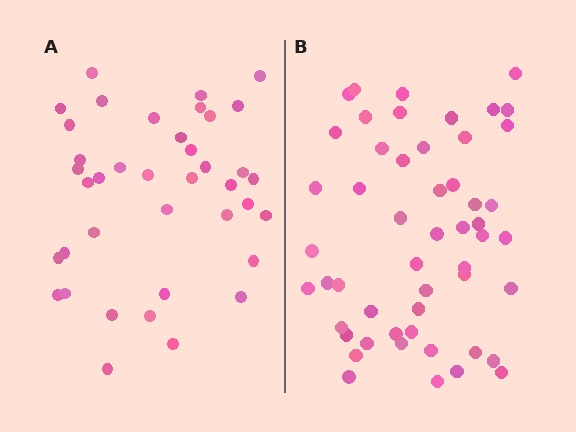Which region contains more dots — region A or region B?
Region B (the right region) has more dots.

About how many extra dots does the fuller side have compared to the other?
Region B has approximately 15 more dots than region A.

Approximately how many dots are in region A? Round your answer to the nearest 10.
About 40 dots. (The exact count is 39, which rounds to 40.)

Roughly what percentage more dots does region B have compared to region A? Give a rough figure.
About 35% more.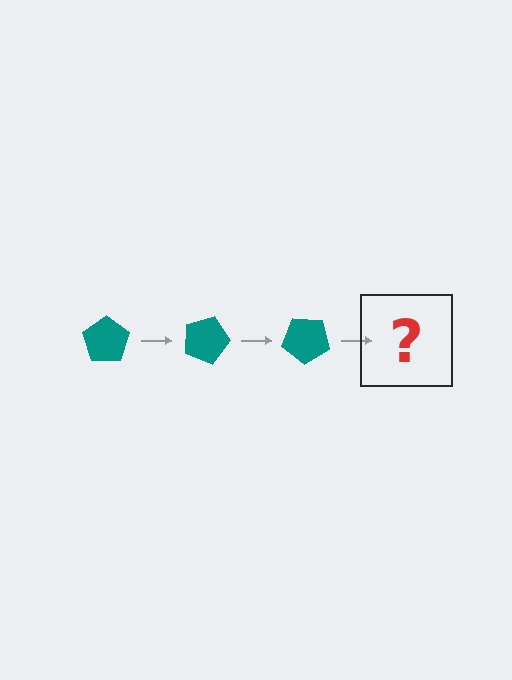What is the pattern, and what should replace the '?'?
The pattern is that the pentagon rotates 20 degrees each step. The '?' should be a teal pentagon rotated 60 degrees.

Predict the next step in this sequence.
The next step is a teal pentagon rotated 60 degrees.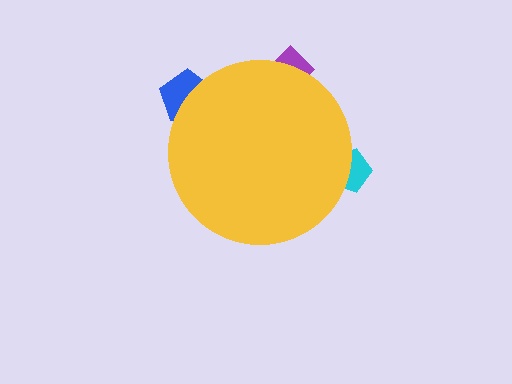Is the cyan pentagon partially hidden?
Yes, the cyan pentagon is partially hidden behind the yellow circle.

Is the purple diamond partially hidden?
Yes, the purple diamond is partially hidden behind the yellow circle.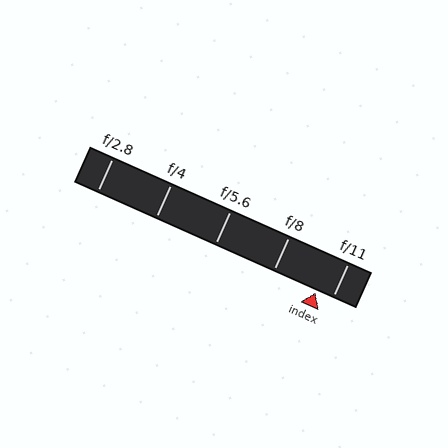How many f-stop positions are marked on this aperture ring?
There are 5 f-stop positions marked.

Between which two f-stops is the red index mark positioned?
The index mark is between f/8 and f/11.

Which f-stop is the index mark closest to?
The index mark is closest to f/11.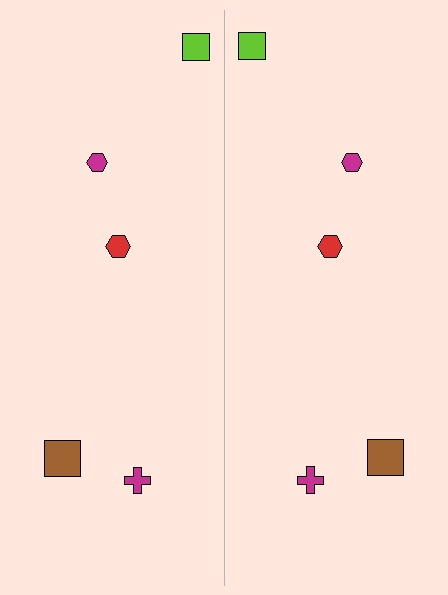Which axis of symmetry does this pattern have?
The pattern has a vertical axis of symmetry running through the center of the image.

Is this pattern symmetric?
Yes, this pattern has bilateral (reflection) symmetry.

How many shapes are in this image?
There are 10 shapes in this image.